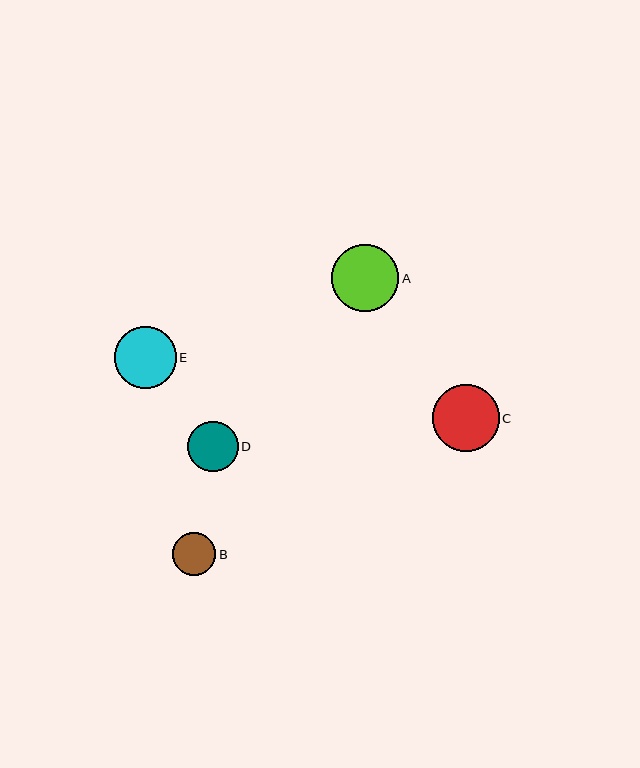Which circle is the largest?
Circle A is the largest with a size of approximately 68 pixels.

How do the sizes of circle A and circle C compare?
Circle A and circle C are approximately the same size.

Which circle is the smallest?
Circle B is the smallest with a size of approximately 43 pixels.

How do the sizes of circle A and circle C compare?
Circle A and circle C are approximately the same size.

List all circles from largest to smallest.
From largest to smallest: A, C, E, D, B.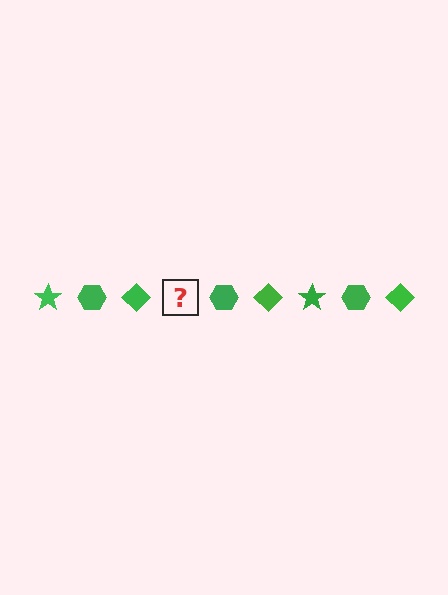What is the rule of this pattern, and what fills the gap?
The rule is that the pattern cycles through star, hexagon, diamond shapes in green. The gap should be filled with a green star.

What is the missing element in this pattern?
The missing element is a green star.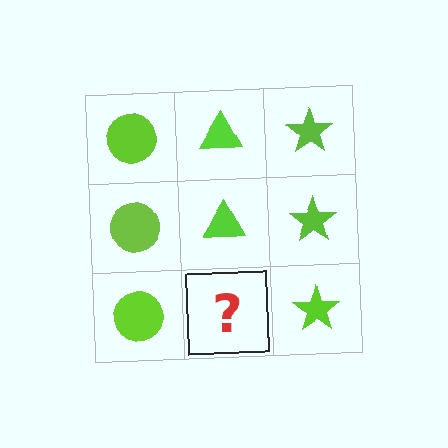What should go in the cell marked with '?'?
The missing cell should contain a lime triangle.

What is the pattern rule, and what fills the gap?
The rule is that each column has a consistent shape. The gap should be filled with a lime triangle.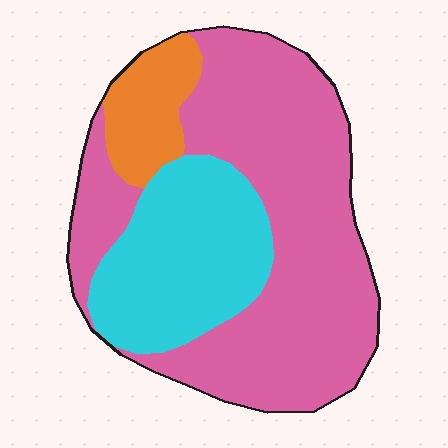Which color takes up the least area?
Orange, at roughly 10%.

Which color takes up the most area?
Pink, at roughly 60%.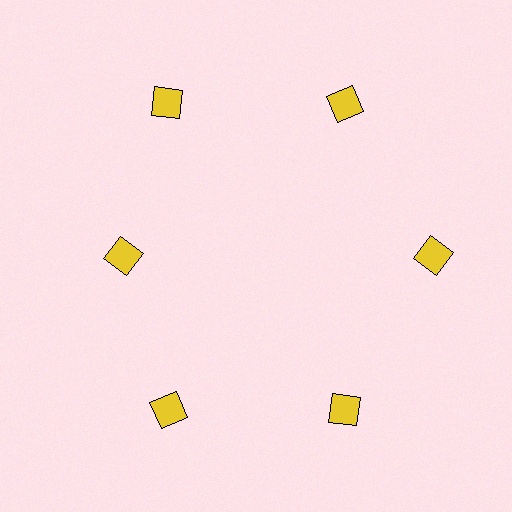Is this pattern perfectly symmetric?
No. The 6 yellow squares are arranged in a ring, but one element near the 9 o'clock position is pulled inward toward the center, breaking the 6-fold rotational symmetry.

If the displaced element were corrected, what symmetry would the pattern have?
It would have 6-fold rotational symmetry — the pattern would map onto itself every 60 degrees.